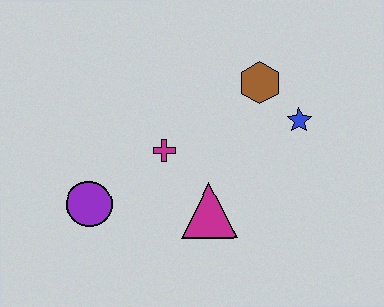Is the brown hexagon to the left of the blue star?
Yes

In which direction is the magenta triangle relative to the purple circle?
The magenta triangle is to the right of the purple circle.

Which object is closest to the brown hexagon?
The blue star is closest to the brown hexagon.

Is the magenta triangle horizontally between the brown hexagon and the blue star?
No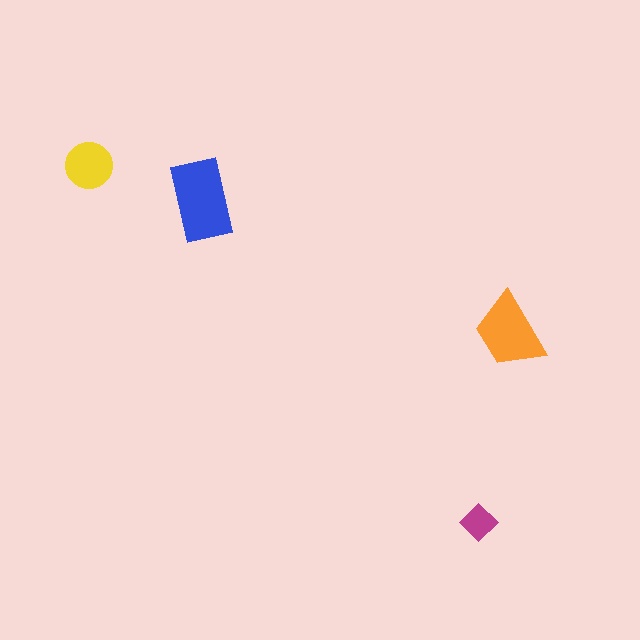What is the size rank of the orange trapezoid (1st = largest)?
2nd.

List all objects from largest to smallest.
The blue rectangle, the orange trapezoid, the yellow circle, the magenta diamond.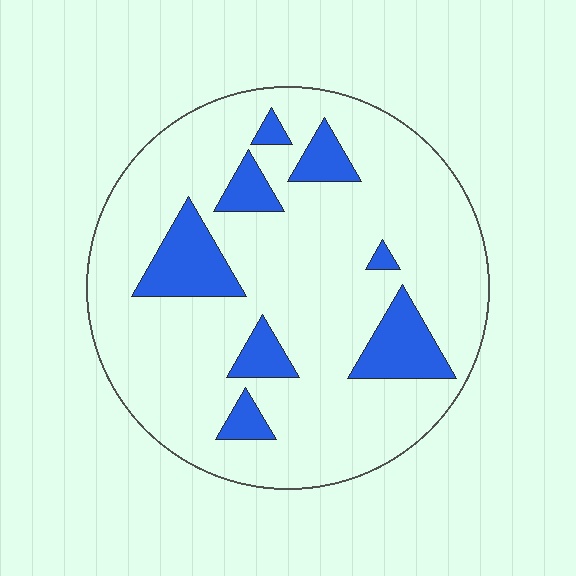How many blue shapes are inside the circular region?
8.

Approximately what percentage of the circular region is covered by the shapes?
Approximately 15%.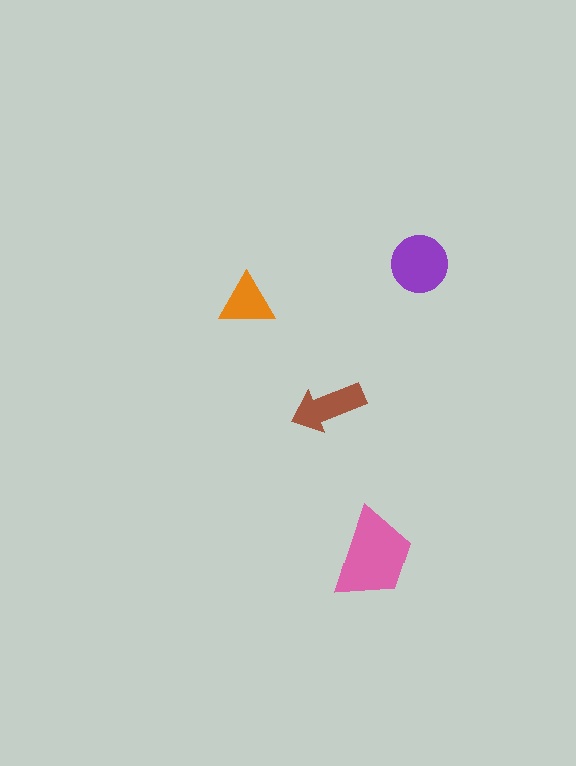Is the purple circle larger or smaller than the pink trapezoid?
Smaller.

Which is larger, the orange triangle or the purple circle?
The purple circle.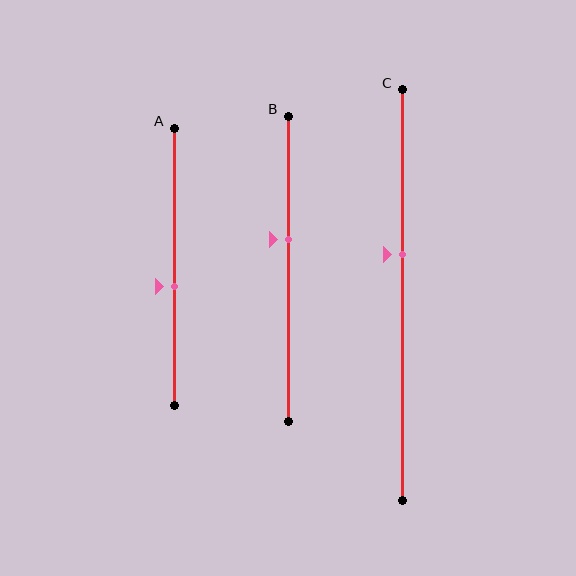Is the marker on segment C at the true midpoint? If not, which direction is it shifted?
No, the marker on segment C is shifted upward by about 10% of the segment length.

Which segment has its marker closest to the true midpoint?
Segment A has its marker closest to the true midpoint.